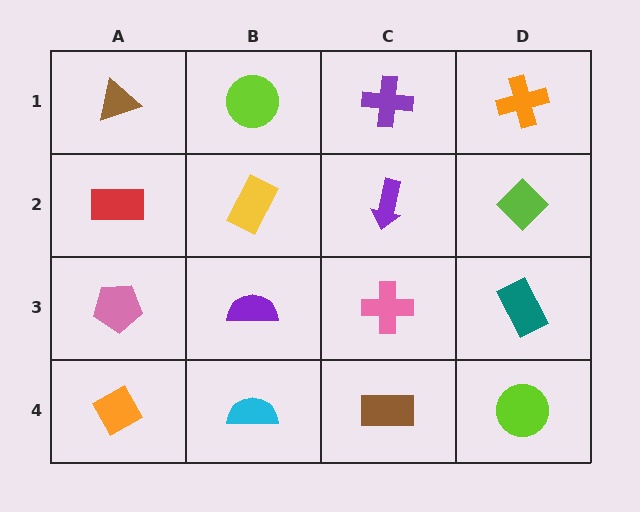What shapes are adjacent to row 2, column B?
A lime circle (row 1, column B), a purple semicircle (row 3, column B), a red rectangle (row 2, column A), a purple arrow (row 2, column C).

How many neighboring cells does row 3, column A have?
3.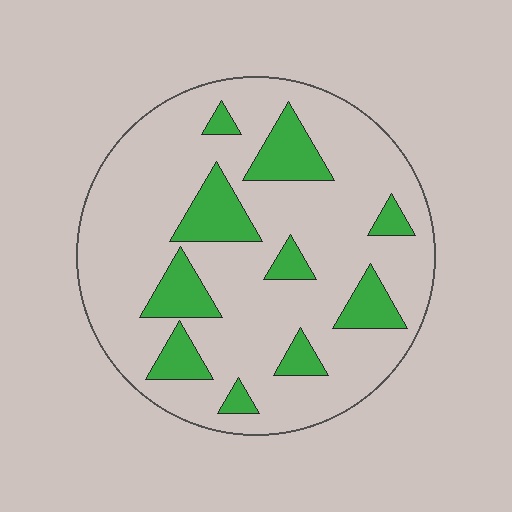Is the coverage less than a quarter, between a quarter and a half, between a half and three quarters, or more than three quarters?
Less than a quarter.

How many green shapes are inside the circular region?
10.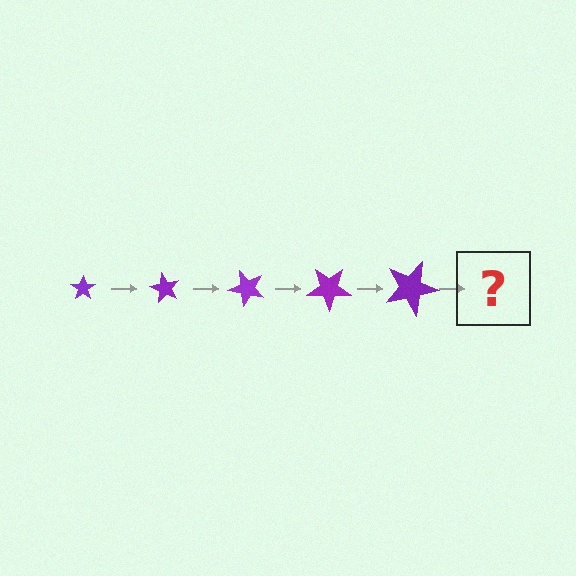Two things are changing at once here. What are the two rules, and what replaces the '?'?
The two rules are that the star grows larger each step and it rotates 60 degrees each step. The '?' should be a star, larger than the previous one and rotated 300 degrees from the start.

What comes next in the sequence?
The next element should be a star, larger than the previous one and rotated 300 degrees from the start.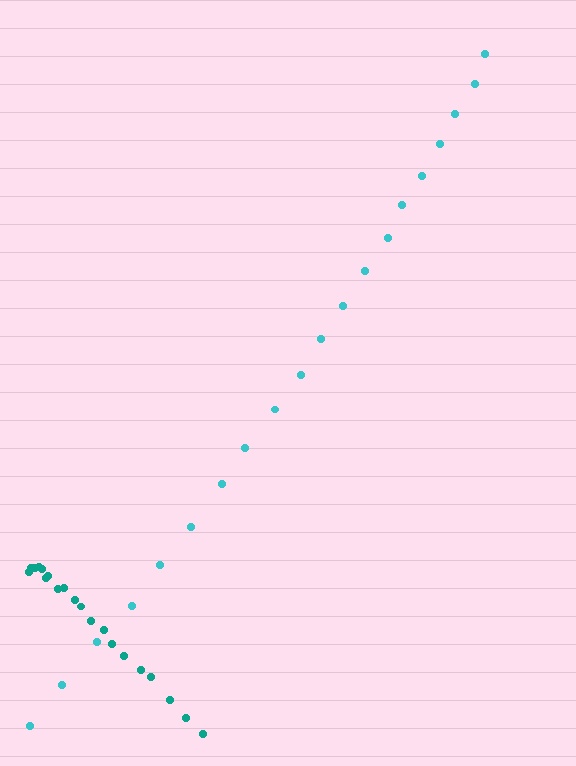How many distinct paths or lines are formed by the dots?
There are 2 distinct paths.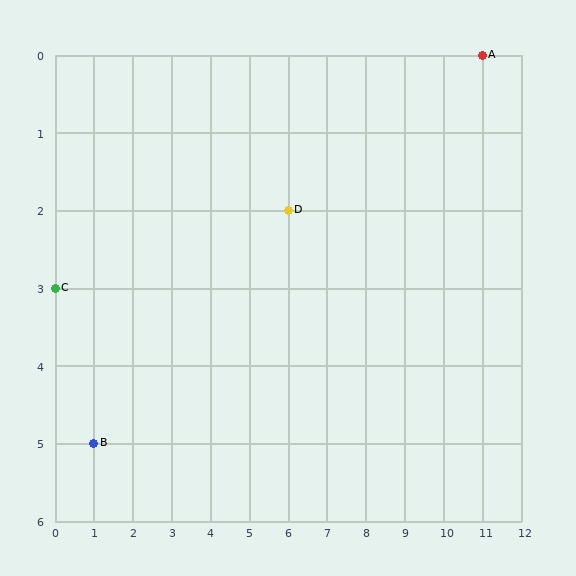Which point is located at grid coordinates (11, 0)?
Point A is at (11, 0).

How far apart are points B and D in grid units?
Points B and D are 5 columns and 3 rows apart (about 5.8 grid units diagonally).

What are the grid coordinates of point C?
Point C is at grid coordinates (0, 3).